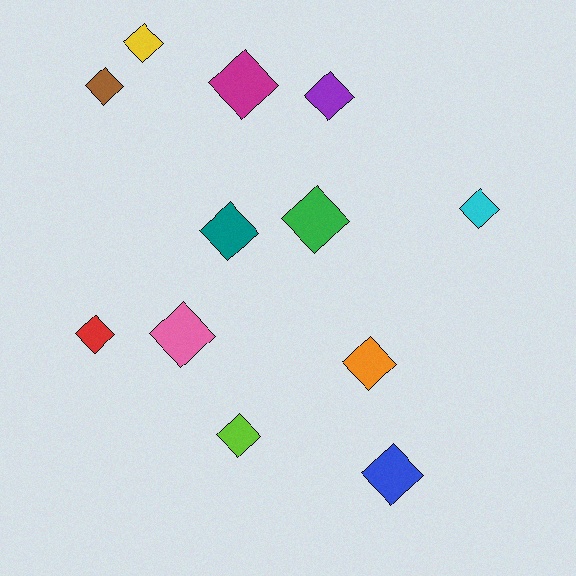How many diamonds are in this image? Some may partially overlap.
There are 12 diamonds.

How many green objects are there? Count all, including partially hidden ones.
There is 1 green object.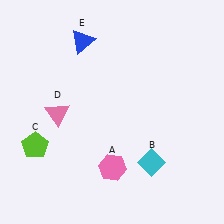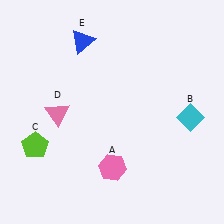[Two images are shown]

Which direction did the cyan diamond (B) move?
The cyan diamond (B) moved up.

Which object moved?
The cyan diamond (B) moved up.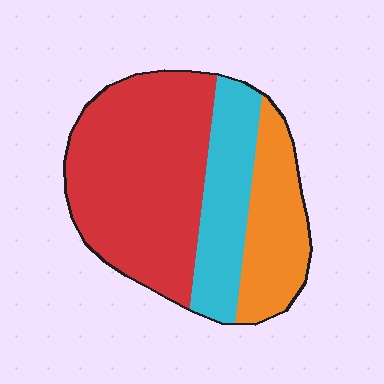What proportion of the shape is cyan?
Cyan covers 23% of the shape.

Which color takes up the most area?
Red, at roughly 55%.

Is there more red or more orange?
Red.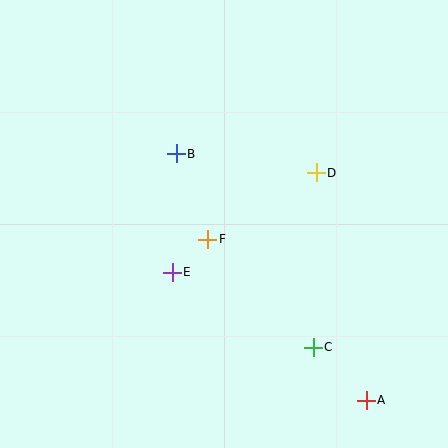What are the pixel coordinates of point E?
Point E is at (172, 272).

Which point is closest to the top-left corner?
Point B is closest to the top-left corner.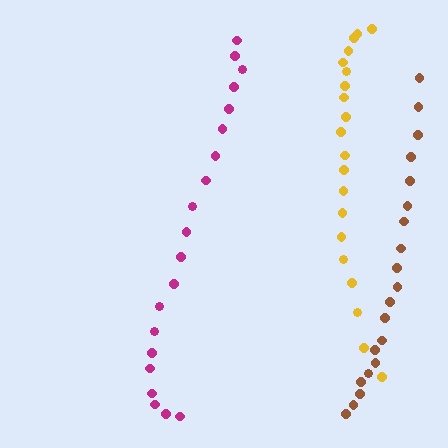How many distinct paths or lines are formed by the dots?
There are 3 distinct paths.